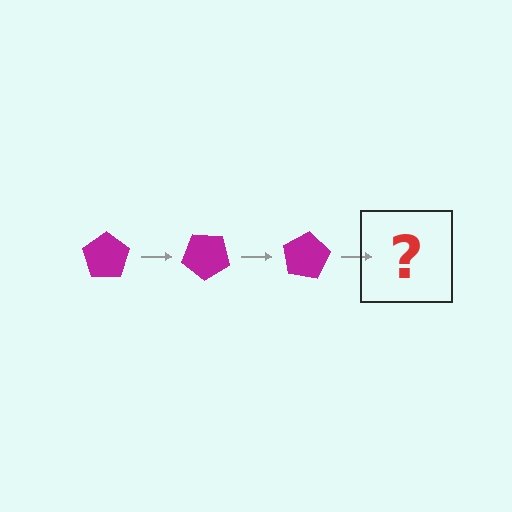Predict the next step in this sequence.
The next step is a magenta pentagon rotated 120 degrees.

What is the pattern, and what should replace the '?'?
The pattern is that the pentagon rotates 40 degrees each step. The '?' should be a magenta pentagon rotated 120 degrees.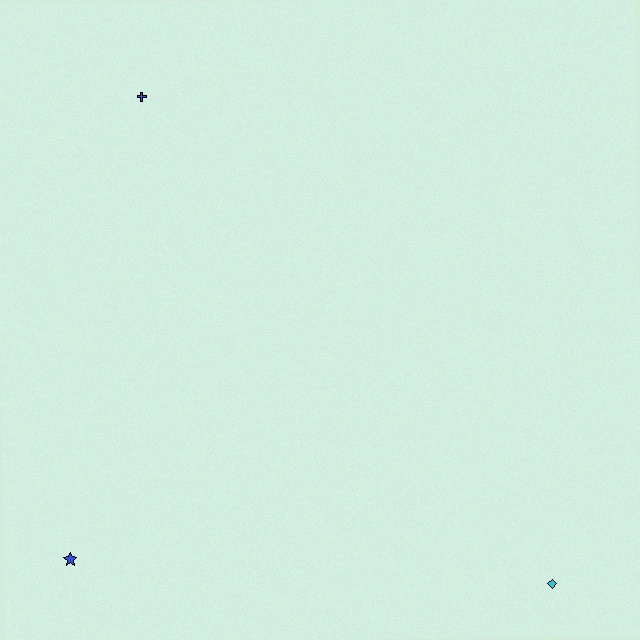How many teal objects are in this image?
There are no teal objects.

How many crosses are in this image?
There is 1 cross.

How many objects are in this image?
There are 3 objects.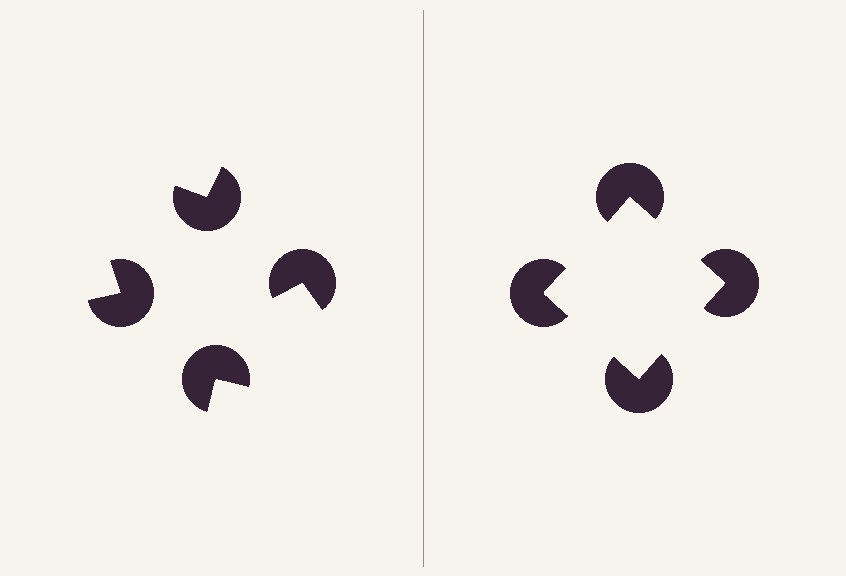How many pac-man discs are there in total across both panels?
8 — 4 on each side.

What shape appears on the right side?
An illusory square.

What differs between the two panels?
The pac-man discs are positioned identically on both sides; only the wedge orientations differ. On the right they align to a square; on the left they are misaligned.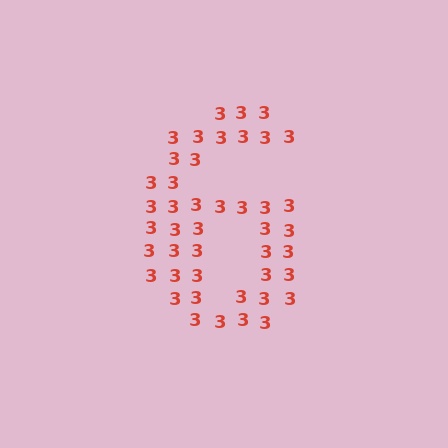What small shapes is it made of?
It is made of small digit 3's.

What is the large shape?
The large shape is the digit 6.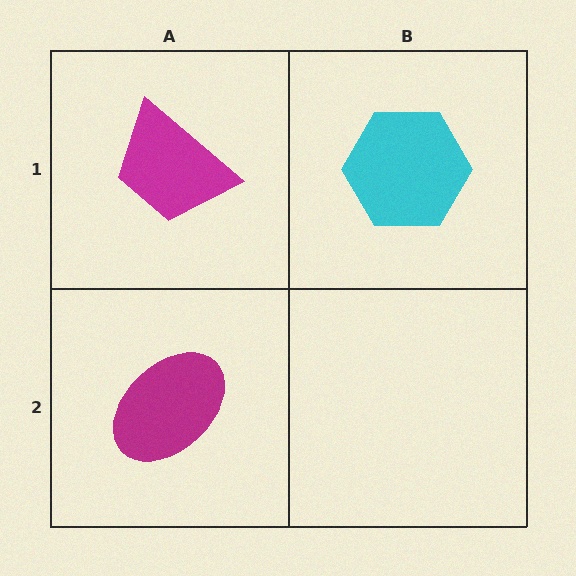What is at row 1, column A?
A magenta trapezoid.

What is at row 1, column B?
A cyan hexagon.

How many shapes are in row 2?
1 shape.